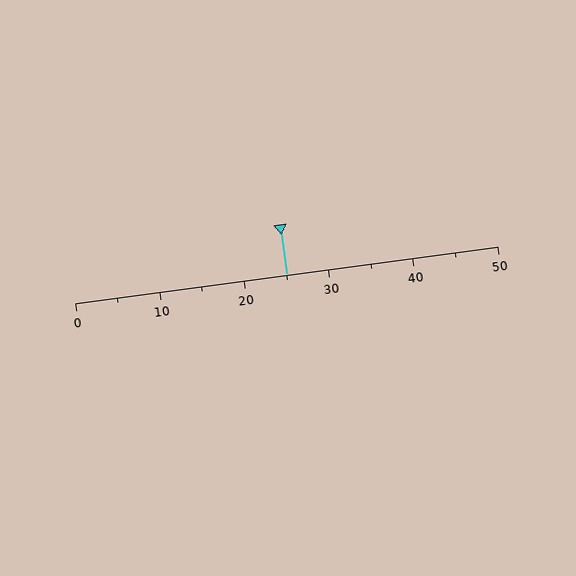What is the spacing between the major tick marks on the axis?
The major ticks are spaced 10 apart.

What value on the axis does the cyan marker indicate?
The marker indicates approximately 25.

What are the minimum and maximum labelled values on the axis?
The axis runs from 0 to 50.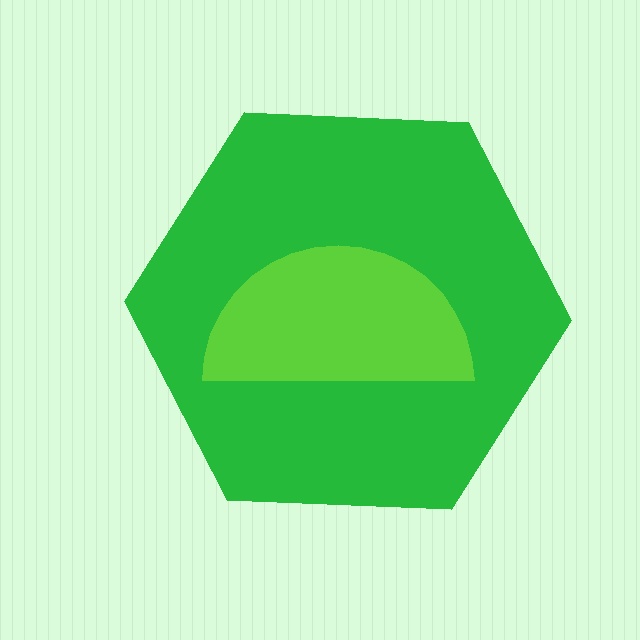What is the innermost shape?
The lime semicircle.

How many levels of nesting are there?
2.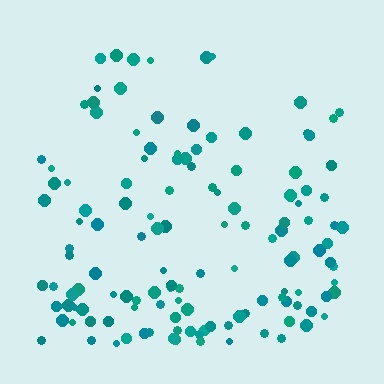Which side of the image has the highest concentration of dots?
The bottom.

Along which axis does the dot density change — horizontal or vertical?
Vertical.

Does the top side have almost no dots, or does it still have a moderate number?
Still a moderate number, just noticeably fewer than the bottom.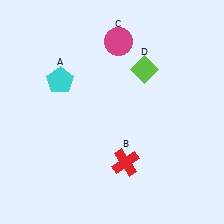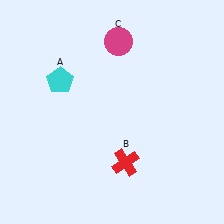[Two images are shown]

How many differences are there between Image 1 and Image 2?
There is 1 difference between the two images.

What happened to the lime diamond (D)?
The lime diamond (D) was removed in Image 2. It was in the top-right area of Image 1.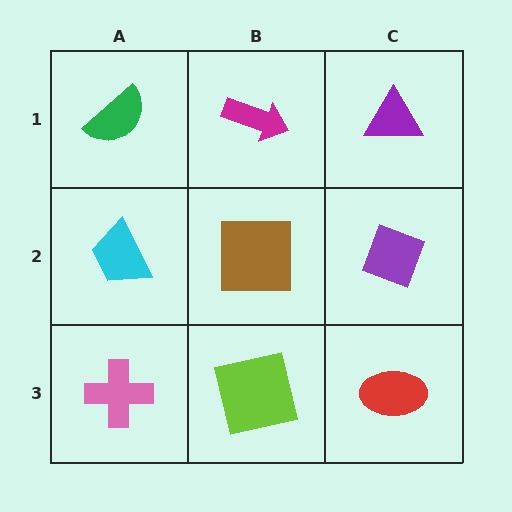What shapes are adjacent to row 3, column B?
A brown square (row 2, column B), a pink cross (row 3, column A), a red ellipse (row 3, column C).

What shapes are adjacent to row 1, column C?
A purple diamond (row 2, column C), a magenta arrow (row 1, column B).